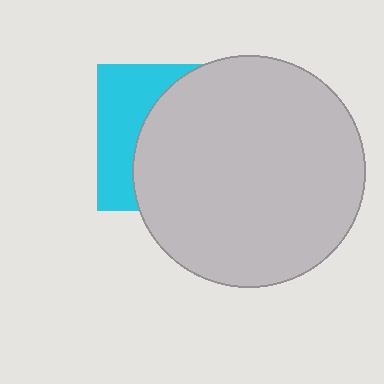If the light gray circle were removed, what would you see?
You would see the complete cyan square.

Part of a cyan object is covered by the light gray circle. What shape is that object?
It is a square.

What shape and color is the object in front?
The object in front is a light gray circle.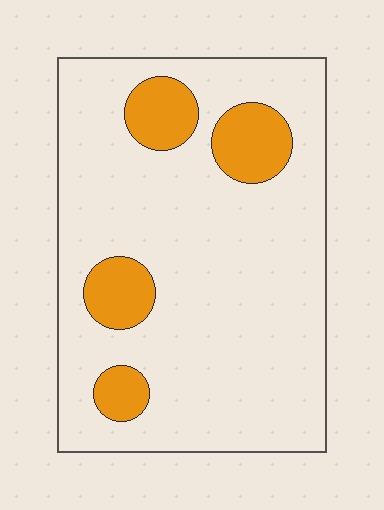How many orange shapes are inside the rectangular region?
4.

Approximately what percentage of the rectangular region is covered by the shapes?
Approximately 15%.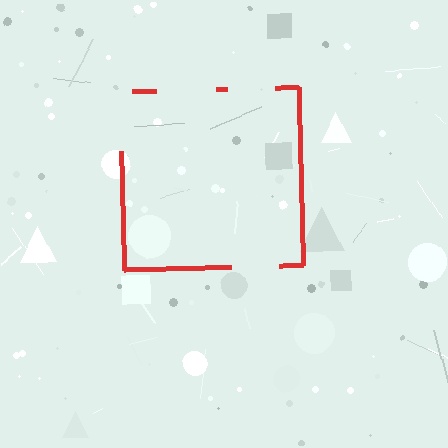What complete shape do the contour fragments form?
The contour fragments form a square.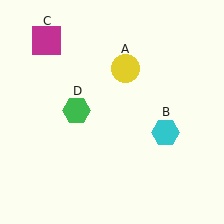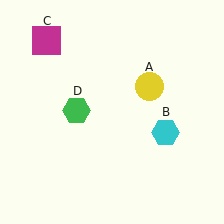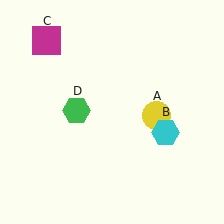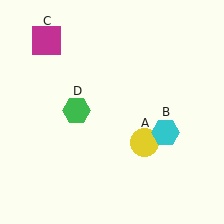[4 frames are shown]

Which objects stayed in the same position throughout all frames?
Cyan hexagon (object B) and magenta square (object C) and green hexagon (object D) remained stationary.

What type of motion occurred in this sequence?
The yellow circle (object A) rotated clockwise around the center of the scene.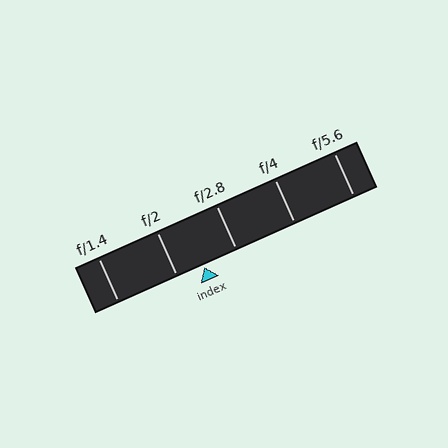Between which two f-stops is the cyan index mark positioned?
The index mark is between f/2 and f/2.8.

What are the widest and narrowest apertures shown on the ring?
The widest aperture shown is f/1.4 and the narrowest is f/5.6.